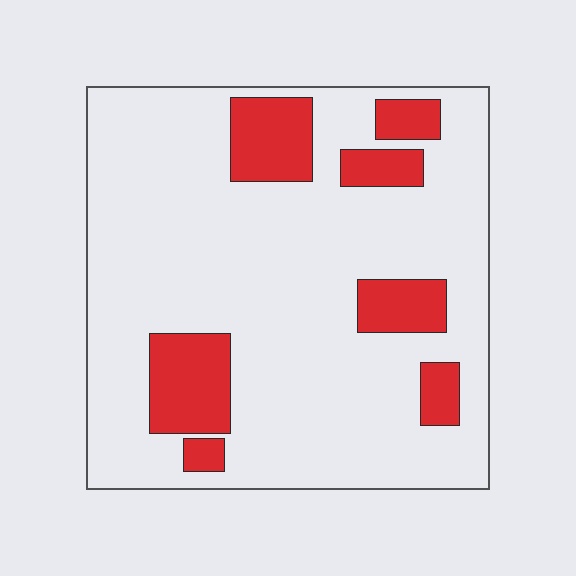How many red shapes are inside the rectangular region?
7.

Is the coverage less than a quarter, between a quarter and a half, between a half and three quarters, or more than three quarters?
Less than a quarter.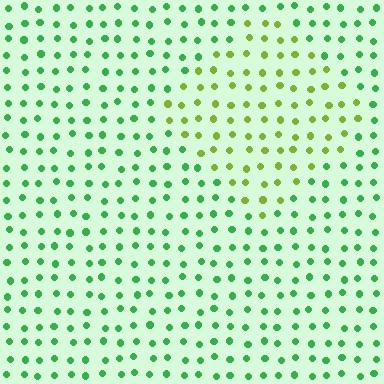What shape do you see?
I see a diamond.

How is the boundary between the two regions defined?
The boundary is defined purely by a slight shift in hue (about 48 degrees). Spacing, size, and orientation are identical on both sides.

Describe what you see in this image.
The image is filled with small green elements in a uniform arrangement. A diamond-shaped region is visible where the elements are tinted to a slightly different hue, forming a subtle color boundary.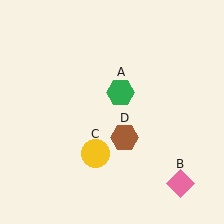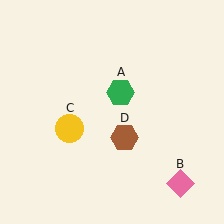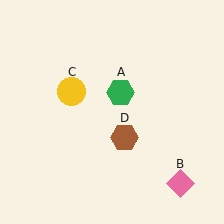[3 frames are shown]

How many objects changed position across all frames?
1 object changed position: yellow circle (object C).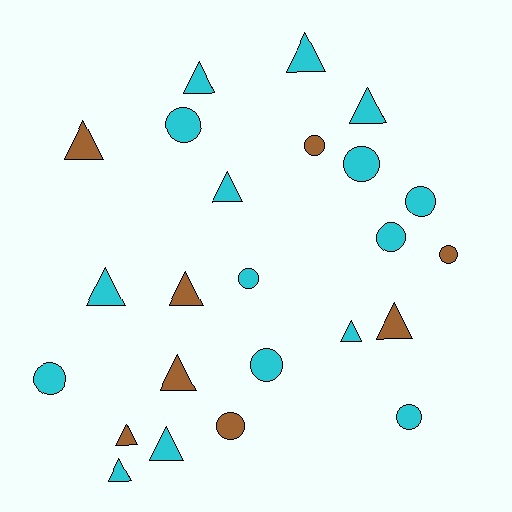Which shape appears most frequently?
Triangle, with 13 objects.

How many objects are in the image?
There are 24 objects.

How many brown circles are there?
There are 3 brown circles.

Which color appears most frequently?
Cyan, with 16 objects.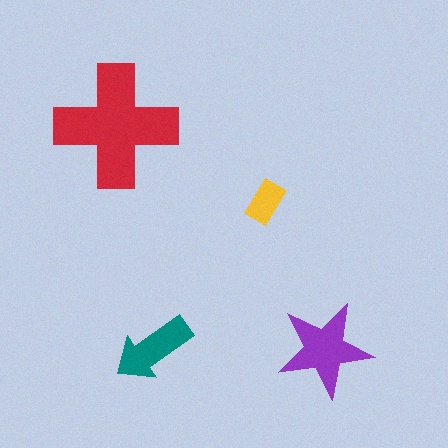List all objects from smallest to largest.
The yellow rectangle, the teal arrow, the purple star, the red cross.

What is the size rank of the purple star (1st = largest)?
2nd.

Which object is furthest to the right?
The purple star is rightmost.